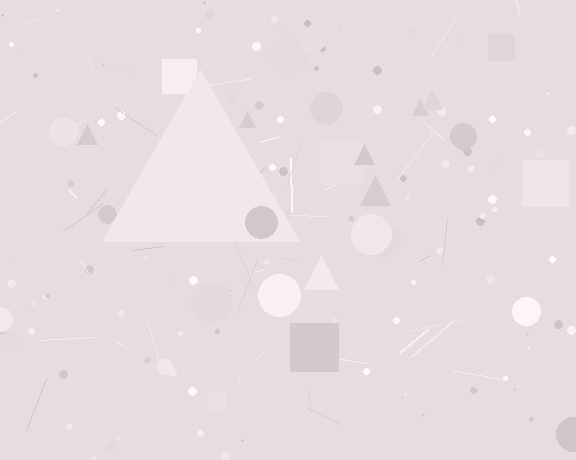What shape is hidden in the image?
A triangle is hidden in the image.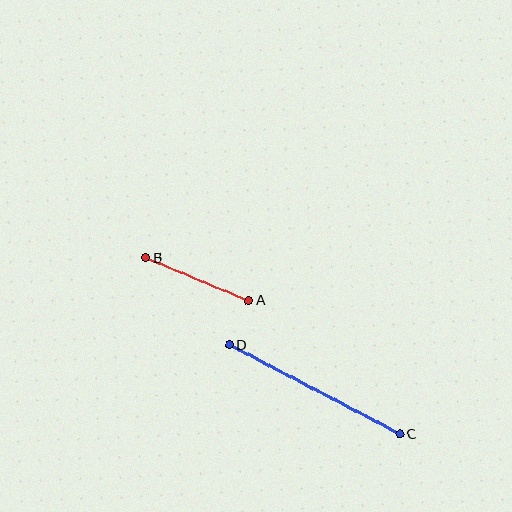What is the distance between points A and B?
The distance is approximately 112 pixels.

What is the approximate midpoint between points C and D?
The midpoint is at approximately (315, 390) pixels.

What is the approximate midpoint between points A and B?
The midpoint is at approximately (197, 279) pixels.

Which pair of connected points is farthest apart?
Points C and D are farthest apart.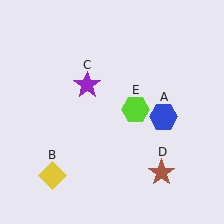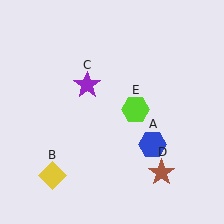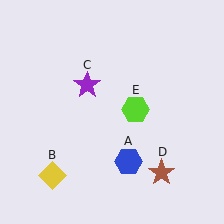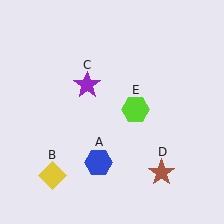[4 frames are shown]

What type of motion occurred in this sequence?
The blue hexagon (object A) rotated clockwise around the center of the scene.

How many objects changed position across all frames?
1 object changed position: blue hexagon (object A).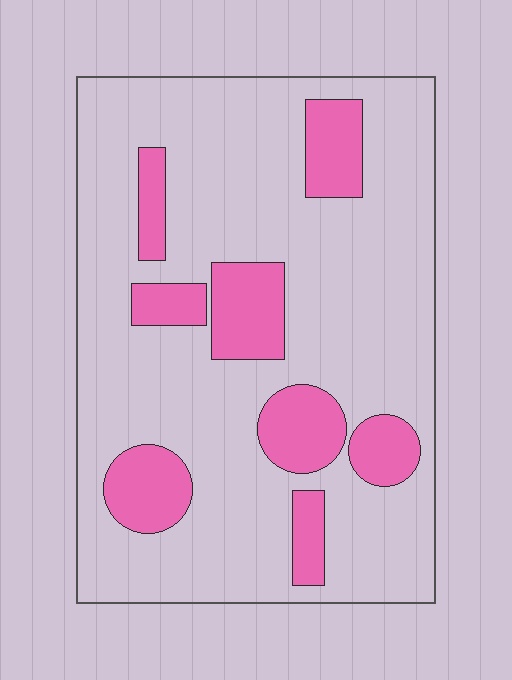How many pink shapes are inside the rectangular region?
8.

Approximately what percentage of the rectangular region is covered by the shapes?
Approximately 20%.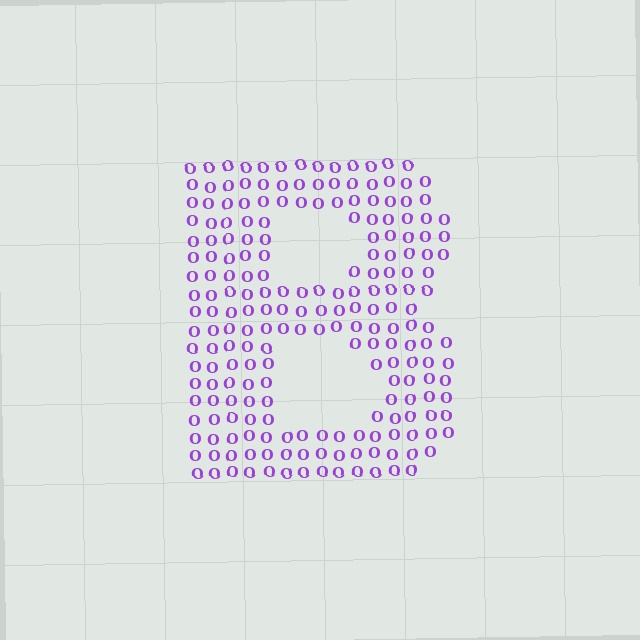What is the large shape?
The large shape is the letter B.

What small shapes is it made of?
It is made of small letter O's.